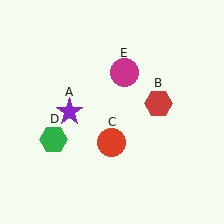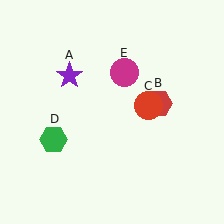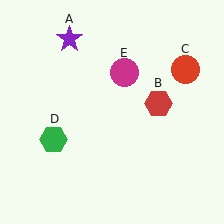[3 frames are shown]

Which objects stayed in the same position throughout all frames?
Red hexagon (object B) and green hexagon (object D) and magenta circle (object E) remained stationary.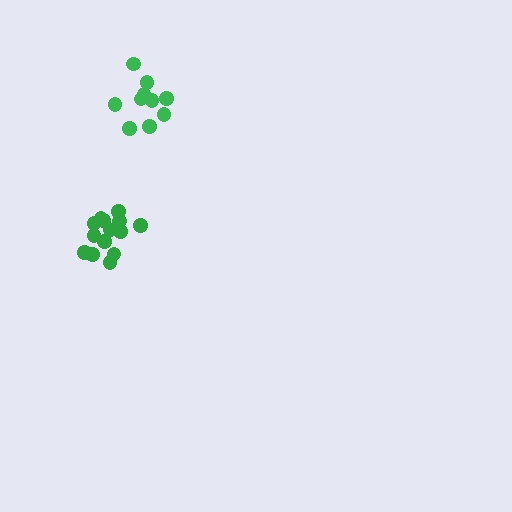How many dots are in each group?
Group 1: 14 dots, Group 2: 10 dots (24 total).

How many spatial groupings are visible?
There are 2 spatial groupings.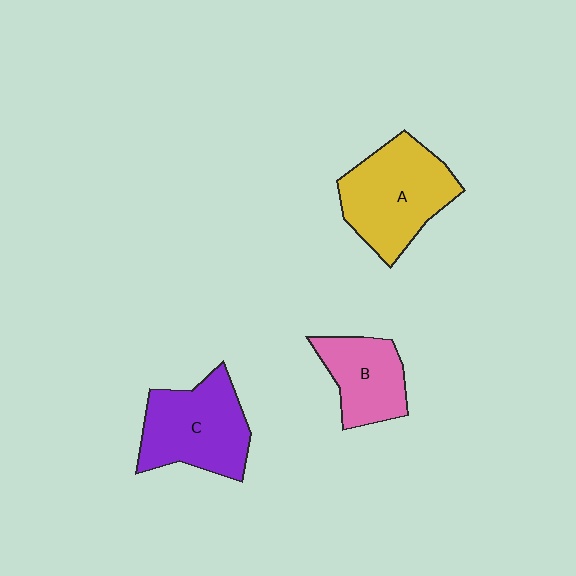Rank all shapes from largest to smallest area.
From largest to smallest: A (yellow), C (purple), B (pink).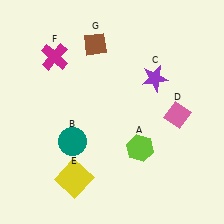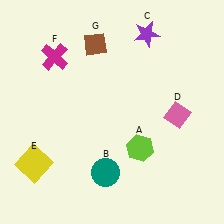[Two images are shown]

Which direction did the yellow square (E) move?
The yellow square (E) moved left.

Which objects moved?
The objects that moved are: the teal circle (B), the purple star (C), the yellow square (E).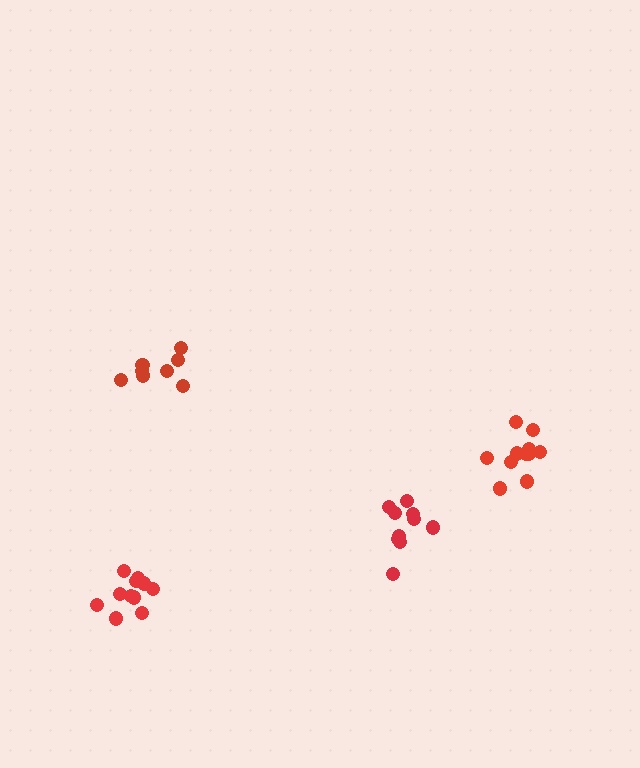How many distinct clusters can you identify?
There are 4 distinct clusters.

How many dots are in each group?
Group 1: 11 dots, Group 2: 8 dots, Group 3: 10 dots, Group 4: 11 dots (40 total).